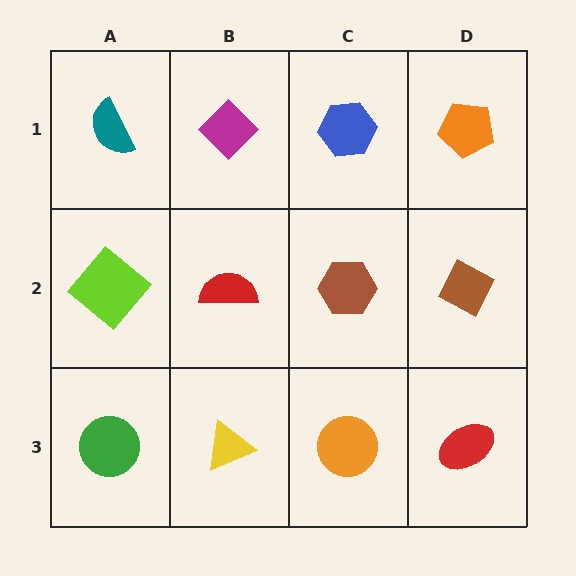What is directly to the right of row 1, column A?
A magenta diamond.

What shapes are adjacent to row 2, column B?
A magenta diamond (row 1, column B), a yellow triangle (row 3, column B), a lime diamond (row 2, column A), a brown hexagon (row 2, column C).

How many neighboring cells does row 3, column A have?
2.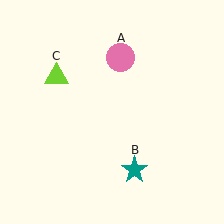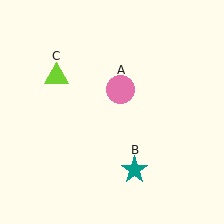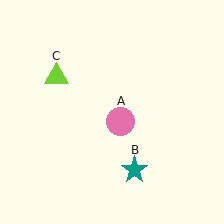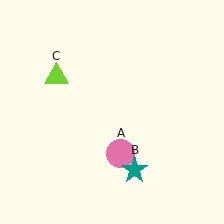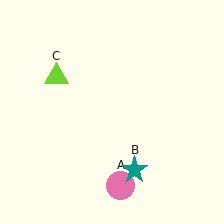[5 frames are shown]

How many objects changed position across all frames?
1 object changed position: pink circle (object A).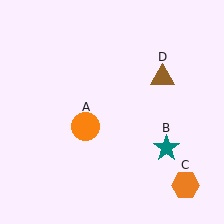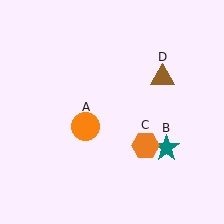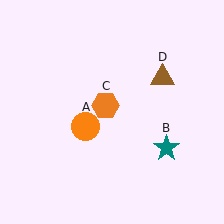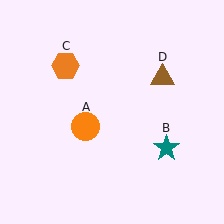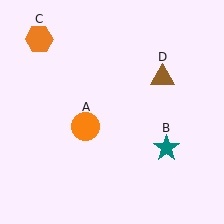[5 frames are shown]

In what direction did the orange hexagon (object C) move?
The orange hexagon (object C) moved up and to the left.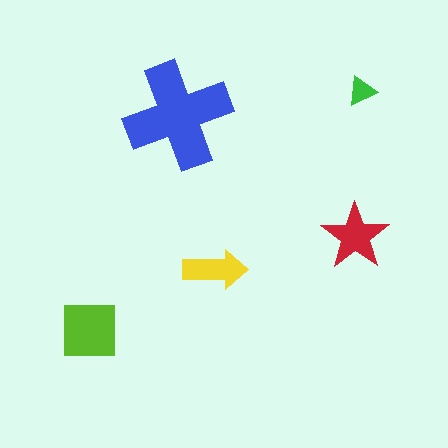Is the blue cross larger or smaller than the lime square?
Larger.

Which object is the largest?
The blue cross.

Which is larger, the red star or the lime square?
The lime square.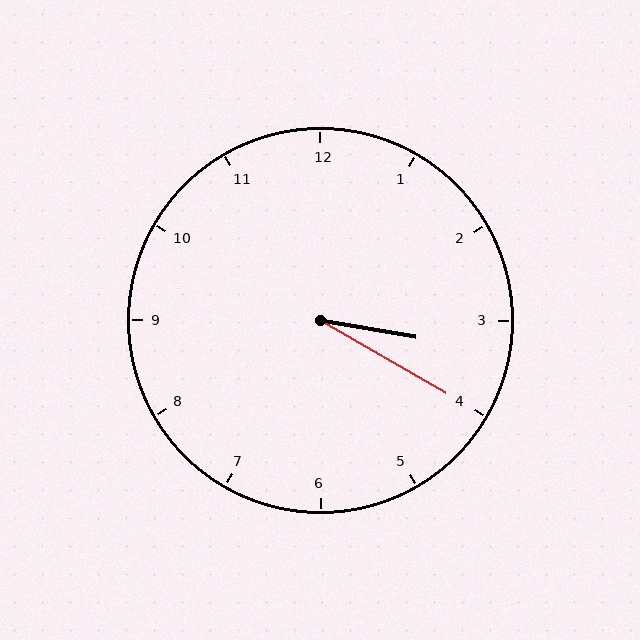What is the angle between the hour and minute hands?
Approximately 20 degrees.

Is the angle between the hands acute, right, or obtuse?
It is acute.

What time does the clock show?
3:20.